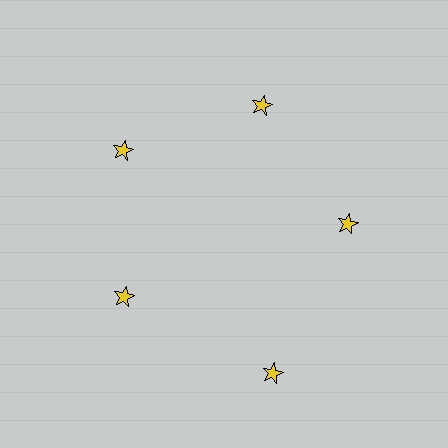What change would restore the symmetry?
The symmetry would be restored by moving it inward, back onto the ring so that all 5 stars sit at equal angles and equal distance from the center.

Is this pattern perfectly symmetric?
No. The 5 yellow stars are arranged in a ring, but one element near the 5 o'clock position is pushed outward from the center, breaking the 5-fold rotational symmetry.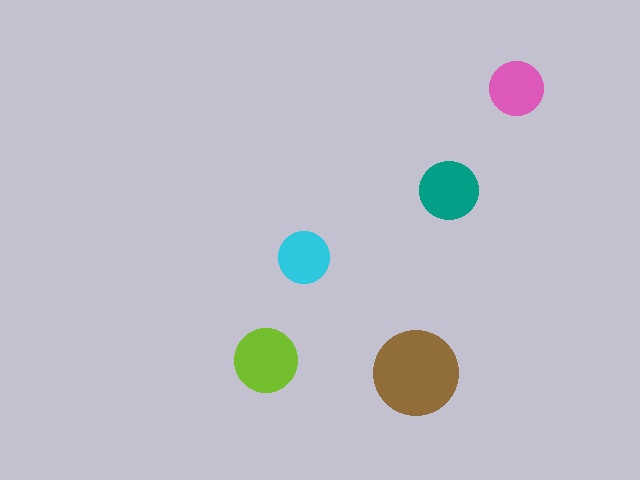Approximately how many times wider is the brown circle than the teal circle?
About 1.5 times wider.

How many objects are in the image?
There are 5 objects in the image.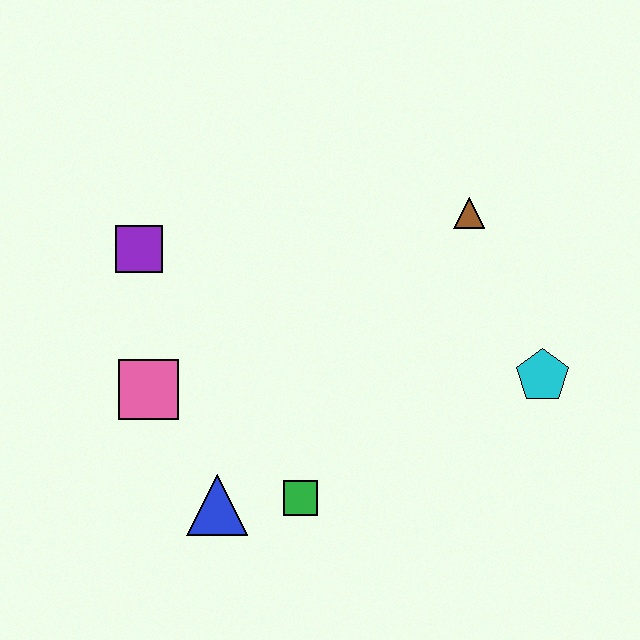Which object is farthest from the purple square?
The cyan pentagon is farthest from the purple square.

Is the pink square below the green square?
No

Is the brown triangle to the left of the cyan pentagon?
Yes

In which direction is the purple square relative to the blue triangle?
The purple square is above the blue triangle.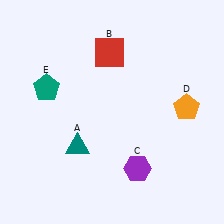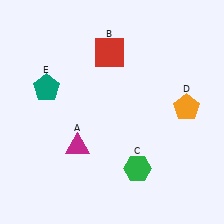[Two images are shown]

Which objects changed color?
A changed from teal to magenta. C changed from purple to green.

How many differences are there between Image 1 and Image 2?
There are 2 differences between the two images.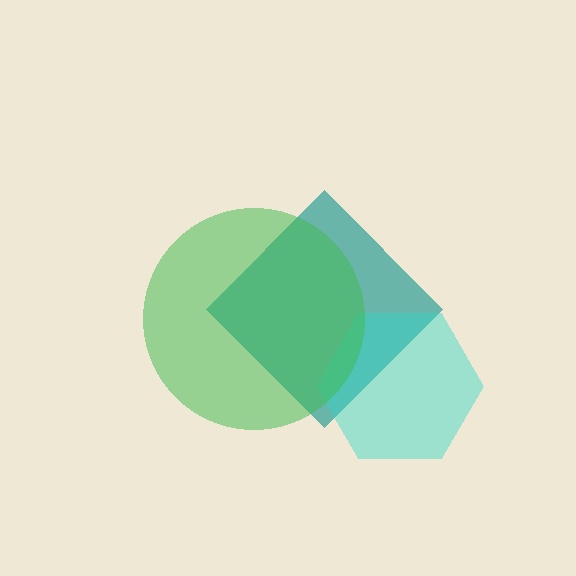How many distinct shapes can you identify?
There are 3 distinct shapes: a teal diamond, a cyan hexagon, a green circle.